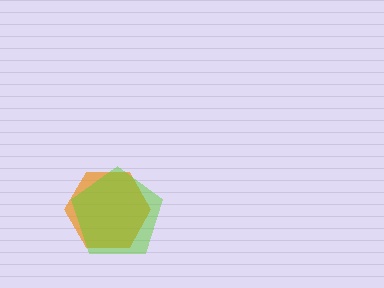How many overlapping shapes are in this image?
There are 2 overlapping shapes in the image.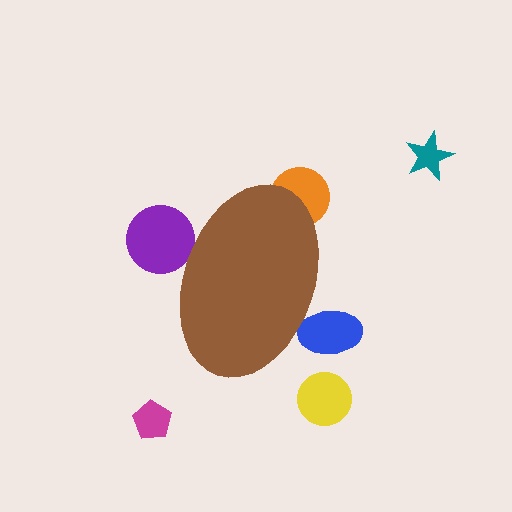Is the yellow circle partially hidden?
No, the yellow circle is fully visible.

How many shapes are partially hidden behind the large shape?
3 shapes are partially hidden.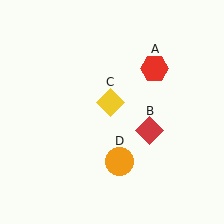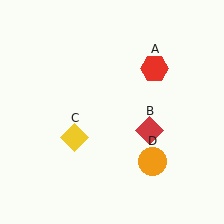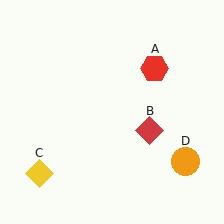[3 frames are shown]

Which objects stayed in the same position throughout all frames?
Red hexagon (object A) and red diamond (object B) remained stationary.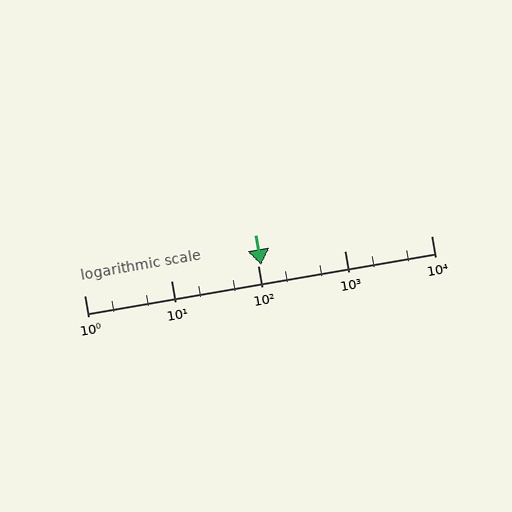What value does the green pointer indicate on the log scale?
The pointer indicates approximately 110.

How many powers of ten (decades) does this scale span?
The scale spans 4 decades, from 1 to 10000.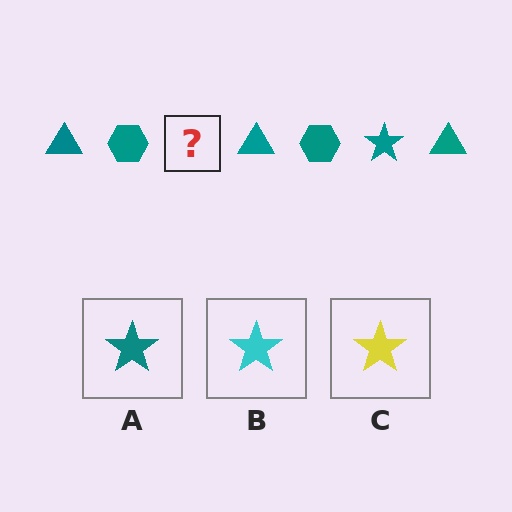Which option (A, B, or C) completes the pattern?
A.